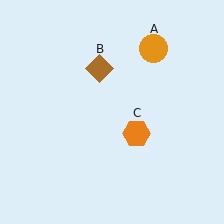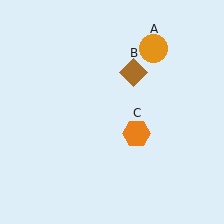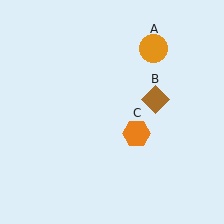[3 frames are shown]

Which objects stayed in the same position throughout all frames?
Orange circle (object A) and orange hexagon (object C) remained stationary.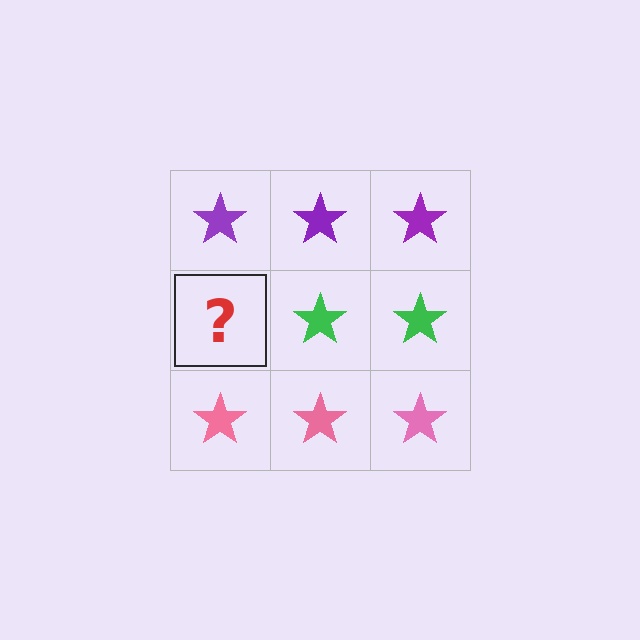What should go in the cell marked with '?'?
The missing cell should contain a green star.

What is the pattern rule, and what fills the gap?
The rule is that each row has a consistent color. The gap should be filled with a green star.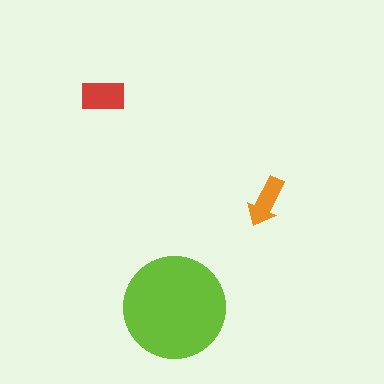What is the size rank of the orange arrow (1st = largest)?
3rd.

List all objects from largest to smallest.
The lime circle, the red rectangle, the orange arrow.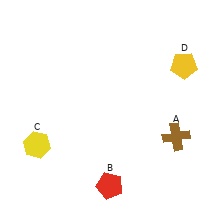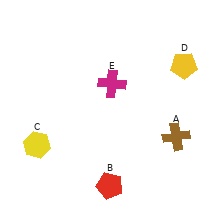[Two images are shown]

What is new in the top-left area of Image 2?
A magenta cross (E) was added in the top-left area of Image 2.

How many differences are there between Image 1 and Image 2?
There is 1 difference between the two images.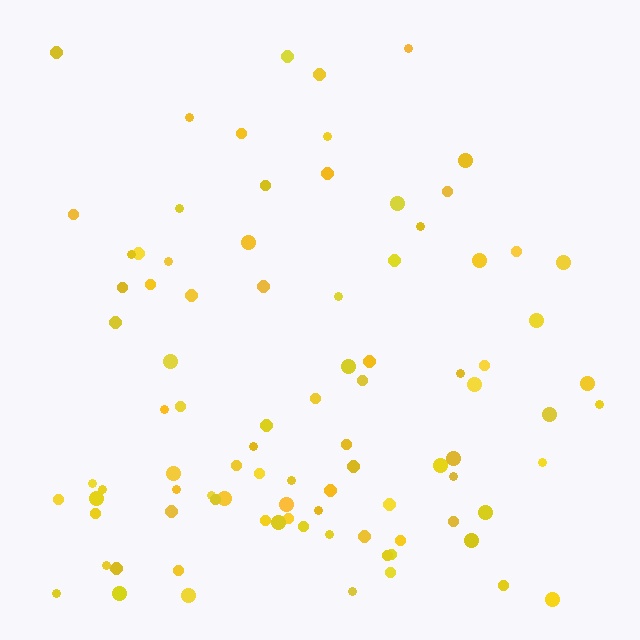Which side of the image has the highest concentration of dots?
The bottom.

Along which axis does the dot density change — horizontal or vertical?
Vertical.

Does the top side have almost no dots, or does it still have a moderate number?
Still a moderate number, just noticeably fewer than the bottom.